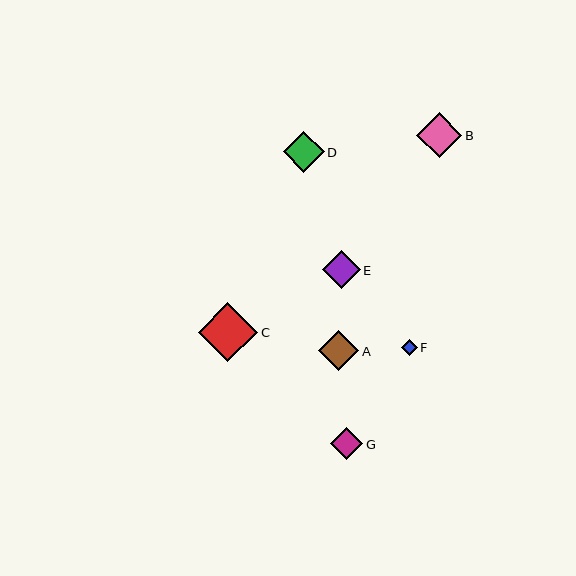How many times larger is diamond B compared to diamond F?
Diamond B is approximately 2.8 times the size of diamond F.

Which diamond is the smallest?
Diamond F is the smallest with a size of approximately 16 pixels.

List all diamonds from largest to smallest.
From largest to smallest: C, B, D, A, E, G, F.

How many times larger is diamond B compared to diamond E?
Diamond B is approximately 1.2 times the size of diamond E.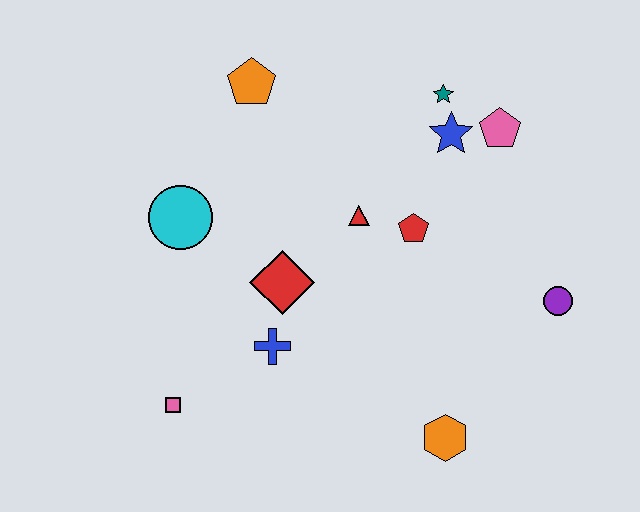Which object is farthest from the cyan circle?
The purple circle is farthest from the cyan circle.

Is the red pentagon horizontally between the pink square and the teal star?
Yes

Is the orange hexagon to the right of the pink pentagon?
No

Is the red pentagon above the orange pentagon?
No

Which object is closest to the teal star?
The blue star is closest to the teal star.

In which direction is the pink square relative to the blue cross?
The pink square is to the left of the blue cross.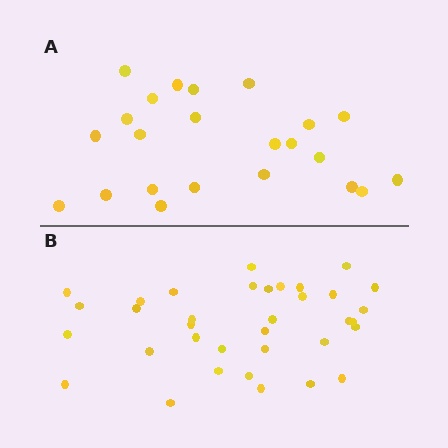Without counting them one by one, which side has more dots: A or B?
Region B (the bottom region) has more dots.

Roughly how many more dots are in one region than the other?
Region B has roughly 12 or so more dots than region A.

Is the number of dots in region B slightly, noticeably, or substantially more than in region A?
Region B has substantially more. The ratio is roughly 1.5 to 1.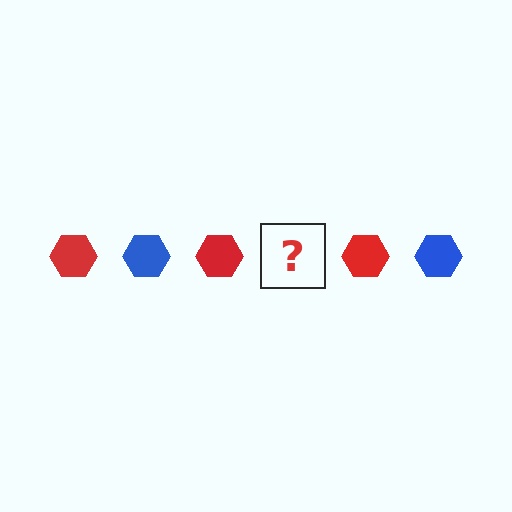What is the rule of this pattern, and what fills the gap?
The rule is that the pattern cycles through red, blue hexagons. The gap should be filled with a blue hexagon.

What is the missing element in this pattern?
The missing element is a blue hexagon.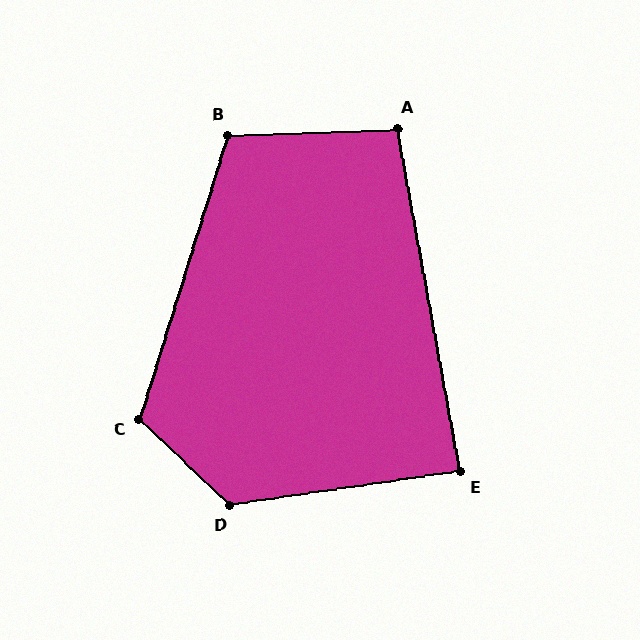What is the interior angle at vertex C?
Approximately 116 degrees (obtuse).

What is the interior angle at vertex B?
Approximately 110 degrees (obtuse).